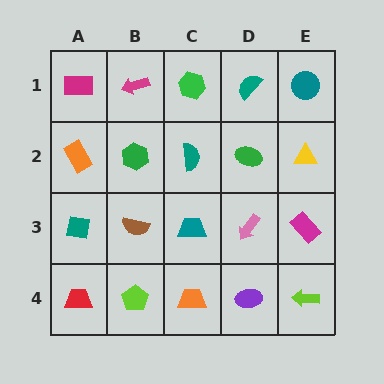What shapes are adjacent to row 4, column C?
A teal trapezoid (row 3, column C), a lime pentagon (row 4, column B), a purple ellipse (row 4, column D).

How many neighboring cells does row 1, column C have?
3.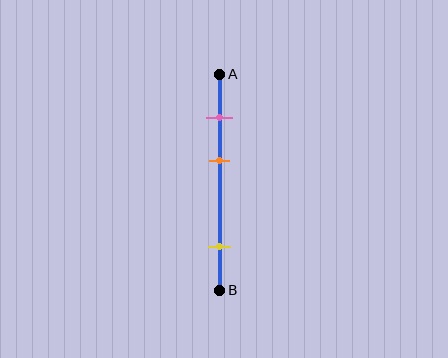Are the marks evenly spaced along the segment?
No, the marks are not evenly spaced.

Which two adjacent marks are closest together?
The pink and orange marks are the closest adjacent pair.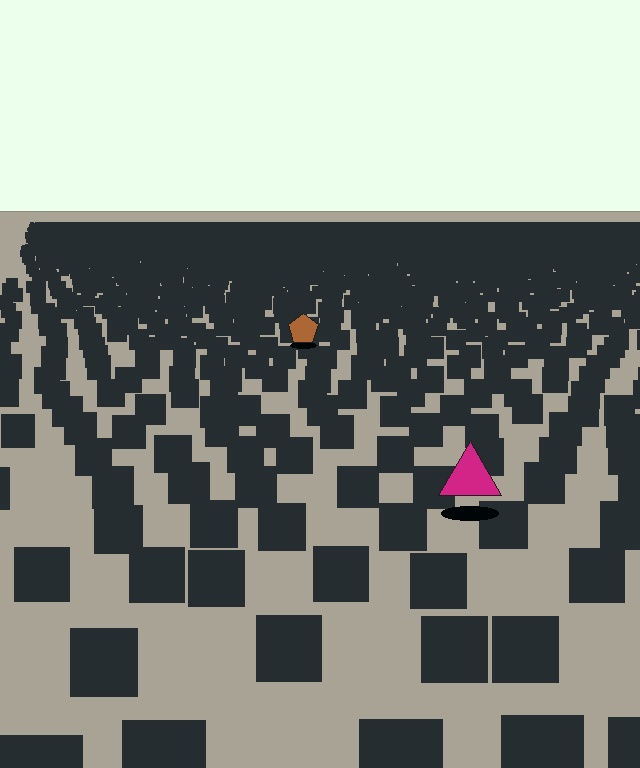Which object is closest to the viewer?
The magenta triangle is closest. The texture marks near it are larger and more spread out.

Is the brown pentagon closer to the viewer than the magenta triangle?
No. The magenta triangle is closer — you can tell from the texture gradient: the ground texture is coarser near it.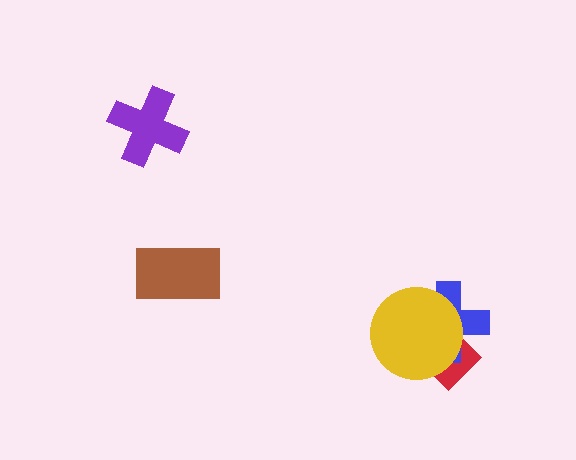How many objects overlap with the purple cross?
0 objects overlap with the purple cross.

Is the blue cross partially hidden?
Yes, it is partially covered by another shape.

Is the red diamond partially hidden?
Yes, it is partially covered by another shape.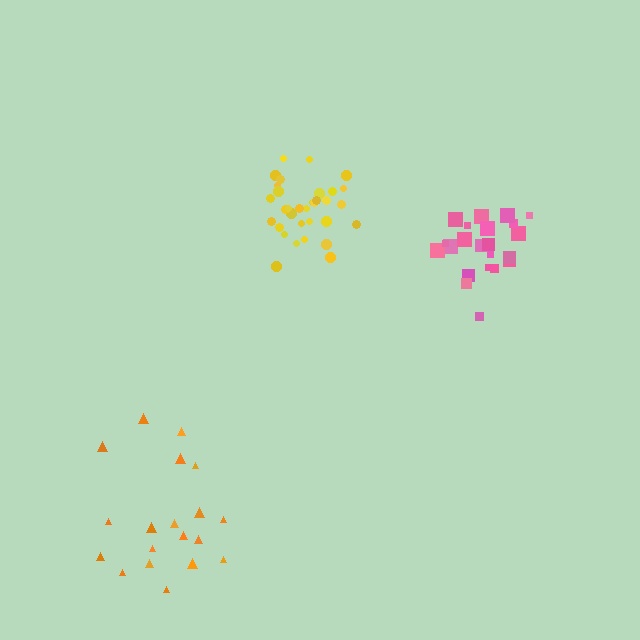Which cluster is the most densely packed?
Yellow.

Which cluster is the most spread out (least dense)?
Orange.